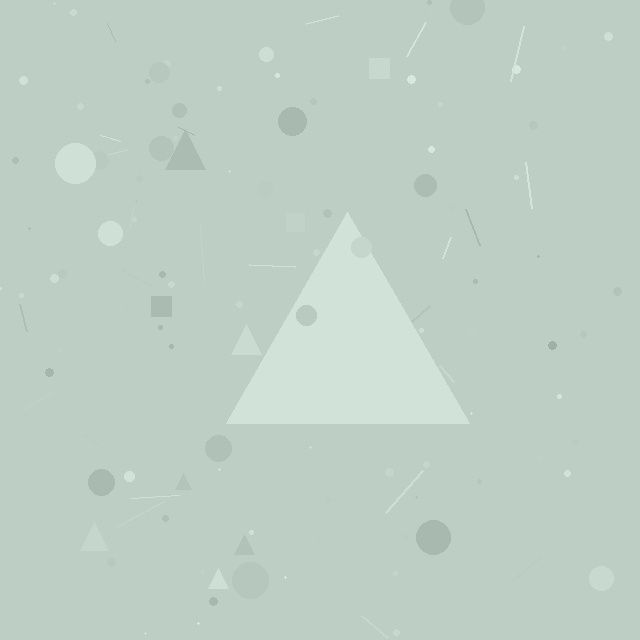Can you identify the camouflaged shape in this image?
The camouflaged shape is a triangle.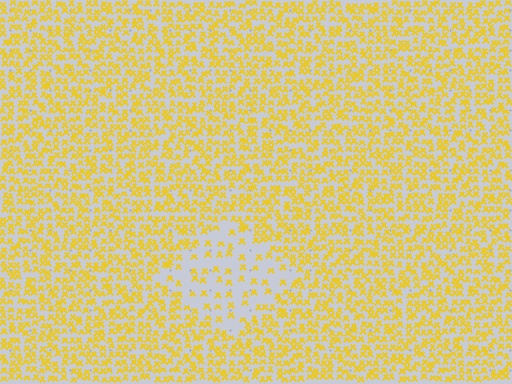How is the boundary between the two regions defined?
The boundary is defined by a change in element density (approximately 2.7x ratio). All elements are the same color, size, and shape.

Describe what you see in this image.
The image contains small yellow elements arranged at two different densities. A diamond-shaped region is visible where the elements are less densely packed than the surrounding area.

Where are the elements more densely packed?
The elements are more densely packed outside the diamond boundary.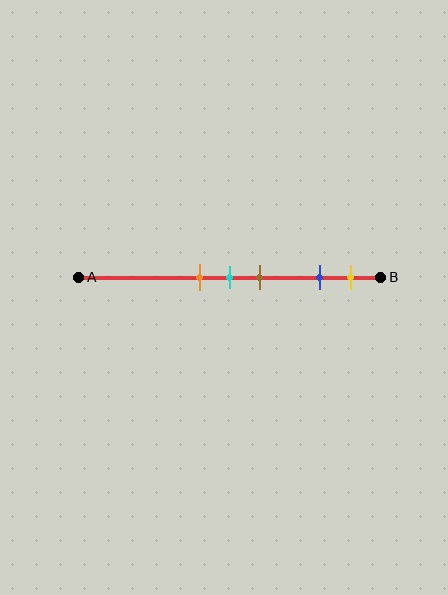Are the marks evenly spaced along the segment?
No, the marks are not evenly spaced.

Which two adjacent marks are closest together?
The orange and cyan marks are the closest adjacent pair.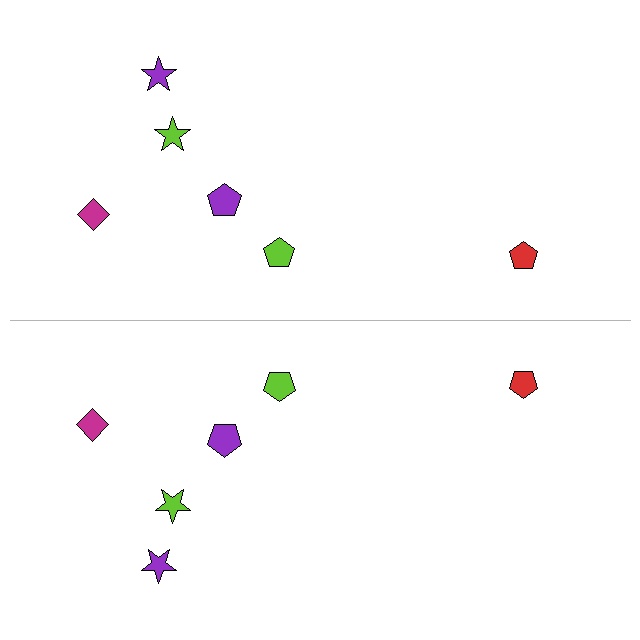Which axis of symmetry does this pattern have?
The pattern has a horizontal axis of symmetry running through the center of the image.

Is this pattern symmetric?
Yes, this pattern has bilateral (reflection) symmetry.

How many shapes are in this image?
There are 12 shapes in this image.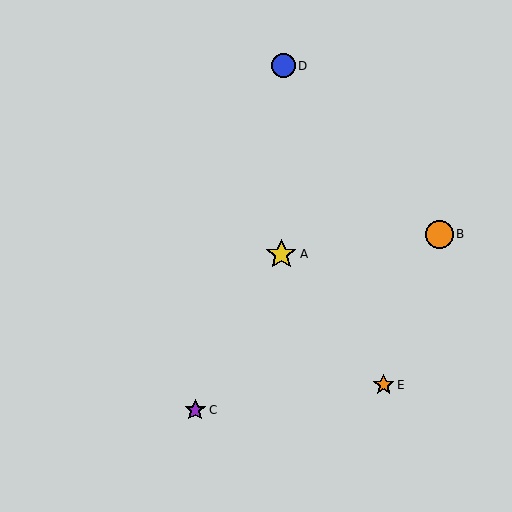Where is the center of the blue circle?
The center of the blue circle is at (284, 66).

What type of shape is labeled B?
Shape B is an orange circle.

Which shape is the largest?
The yellow star (labeled A) is the largest.